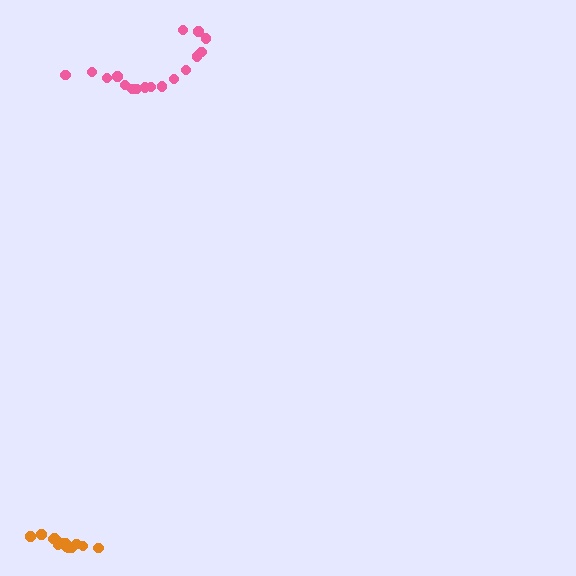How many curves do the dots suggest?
There are 2 distinct paths.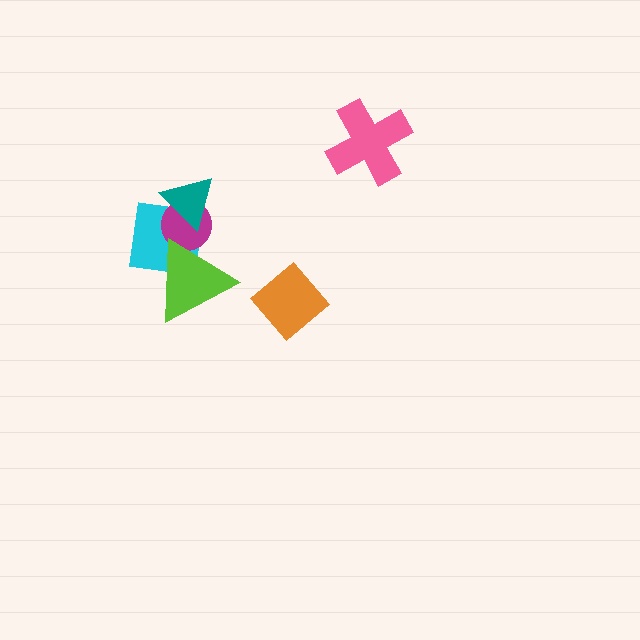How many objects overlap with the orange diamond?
0 objects overlap with the orange diamond.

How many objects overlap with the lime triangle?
2 objects overlap with the lime triangle.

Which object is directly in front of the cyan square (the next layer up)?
The magenta circle is directly in front of the cyan square.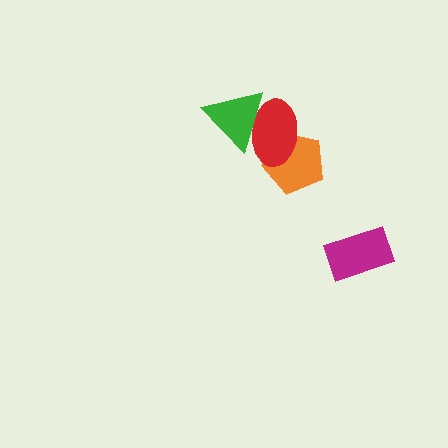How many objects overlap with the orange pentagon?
1 object overlaps with the orange pentagon.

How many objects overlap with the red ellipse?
2 objects overlap with the red ellipse.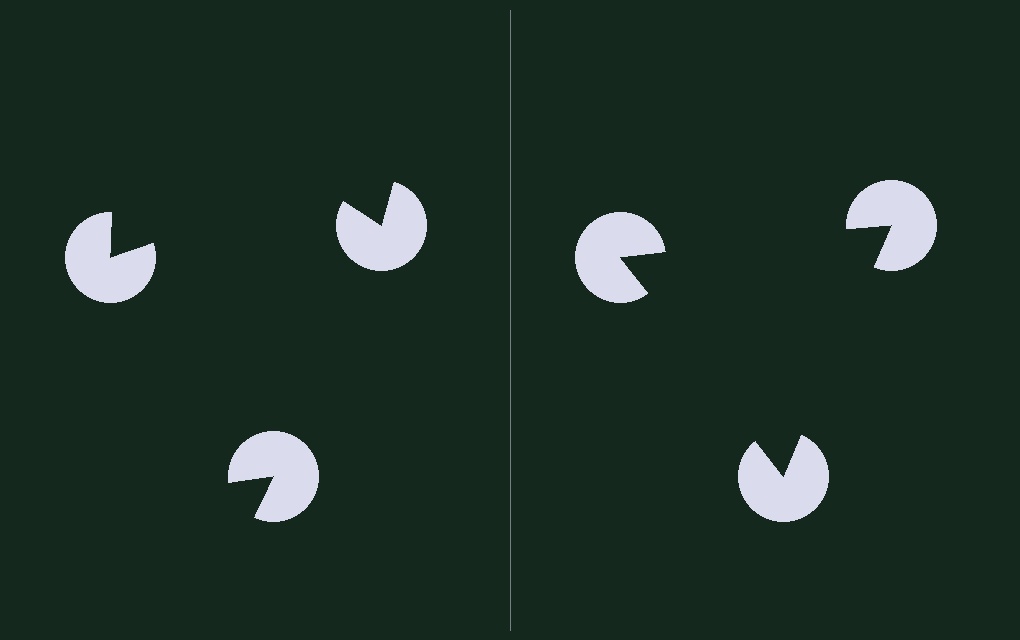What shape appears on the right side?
An illusory triangle.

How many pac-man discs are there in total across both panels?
6 — 3 on each side.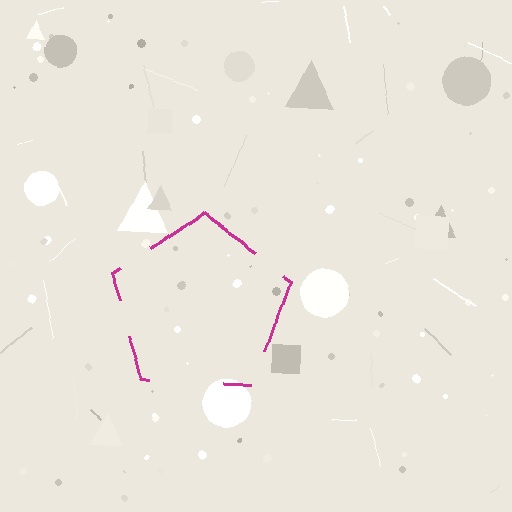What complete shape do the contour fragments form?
The contour fragments form a pentagon.